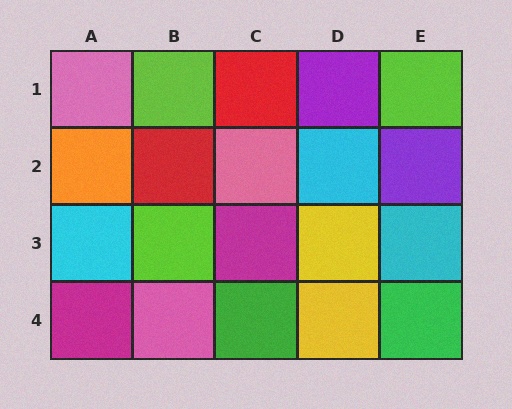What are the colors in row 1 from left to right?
Pink, lime, red, purple, lime.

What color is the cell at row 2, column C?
Pink.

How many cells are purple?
2 cells are purple.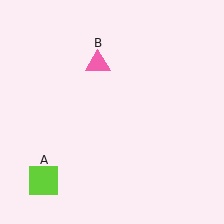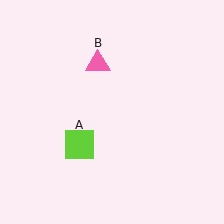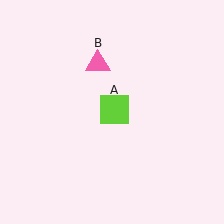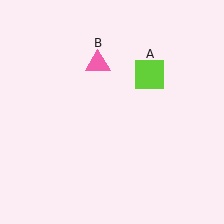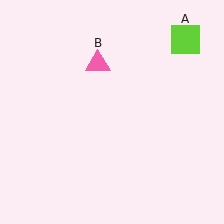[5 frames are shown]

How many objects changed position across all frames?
1 object changed position: lime square (object A).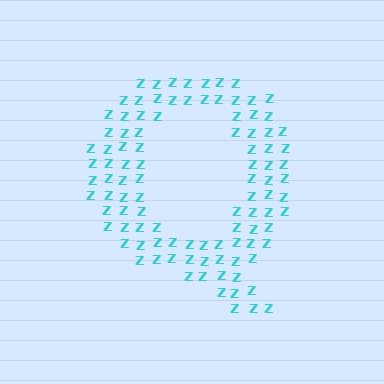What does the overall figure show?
The overall figure shows the letter Q.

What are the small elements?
The small elements are letter Z's.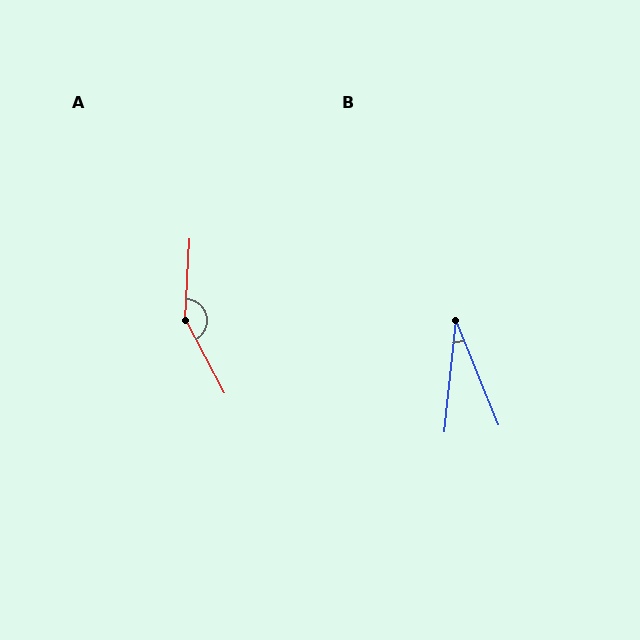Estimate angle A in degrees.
Approximately 149 degrees.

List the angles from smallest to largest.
B (28°), A (149°).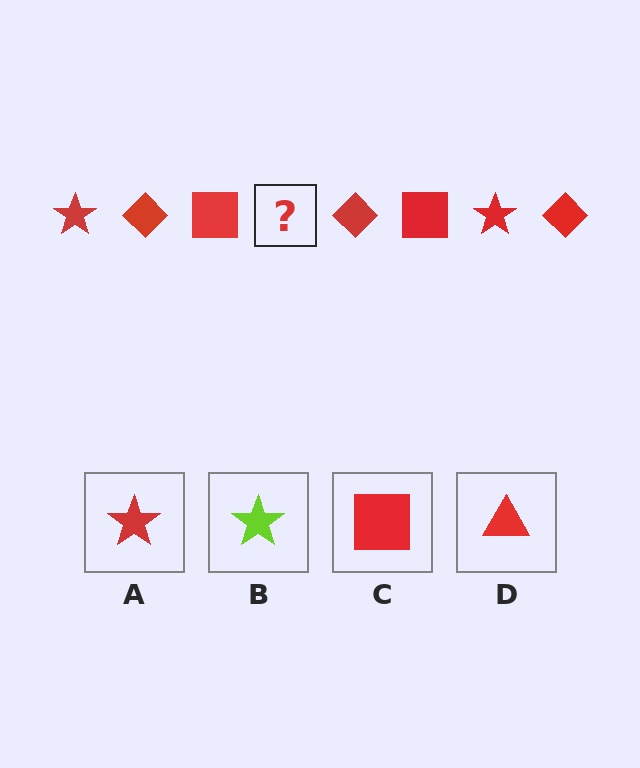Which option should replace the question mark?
Option A.